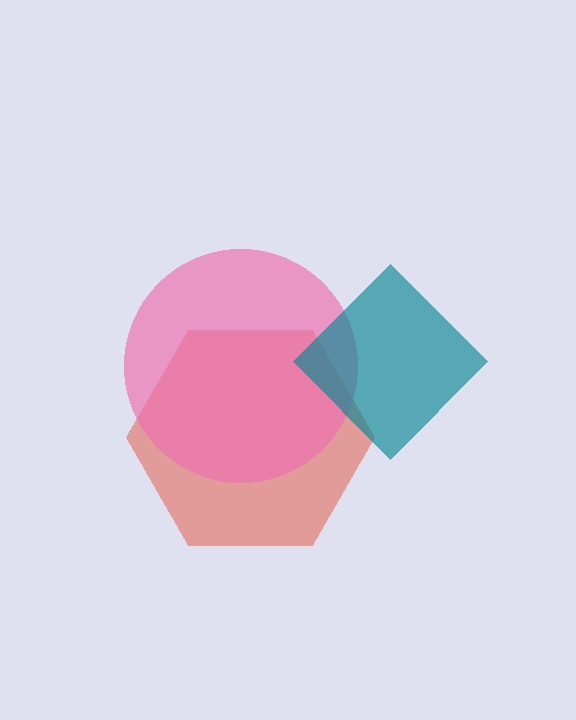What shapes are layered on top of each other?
The layered shapes are: a red hexagon, a pink circle, a teal diamond.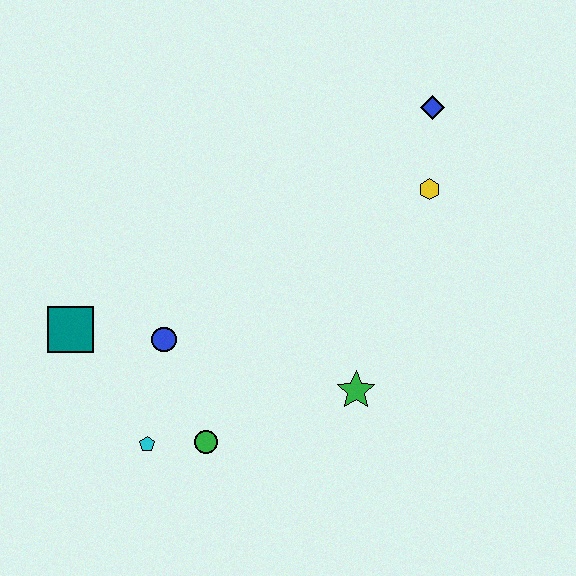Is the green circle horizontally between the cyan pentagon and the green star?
Yes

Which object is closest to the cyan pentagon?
The green circle is closest to the cyan pentagon.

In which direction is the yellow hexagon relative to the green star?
The yellow hexagon is above the green star.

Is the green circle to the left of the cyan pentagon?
No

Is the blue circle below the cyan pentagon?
No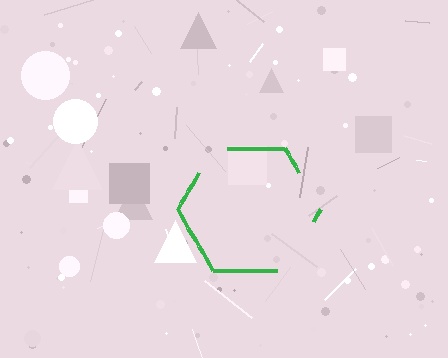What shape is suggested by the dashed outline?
The dashed outline suggests a hexagon.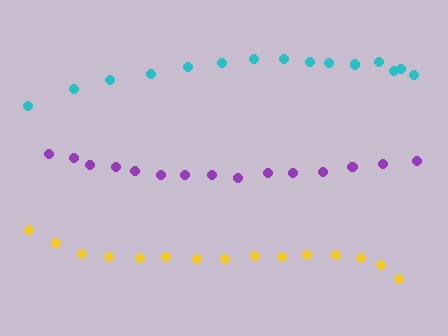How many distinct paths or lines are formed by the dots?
There are 3 distinct paths.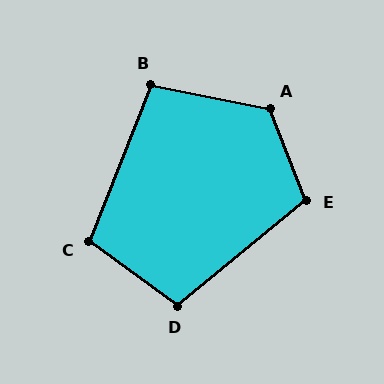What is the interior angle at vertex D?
Approximately 105 degrees (obtuse).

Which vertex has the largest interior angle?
A, at approximately 122 degrees.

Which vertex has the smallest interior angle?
B, at approximately 101 degrees.